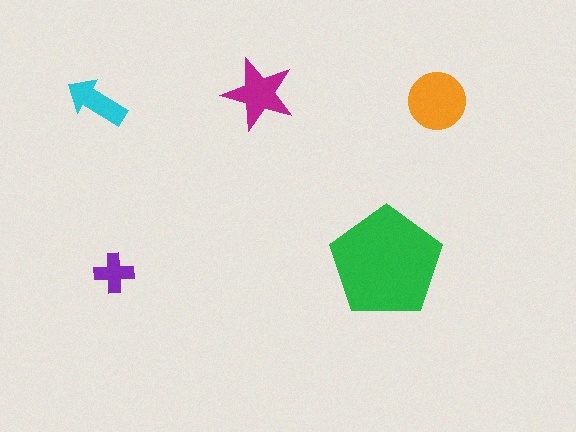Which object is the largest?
The green pentagon.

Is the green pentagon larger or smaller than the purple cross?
Larger.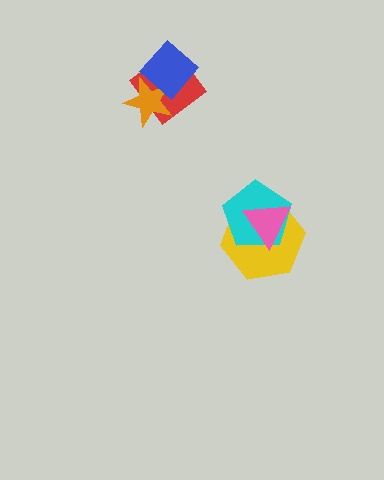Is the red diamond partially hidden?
Yes, it is partially covered by another shape.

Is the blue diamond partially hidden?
No, no other shape covers it.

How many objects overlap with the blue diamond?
2 objects overlap with the blue diamond.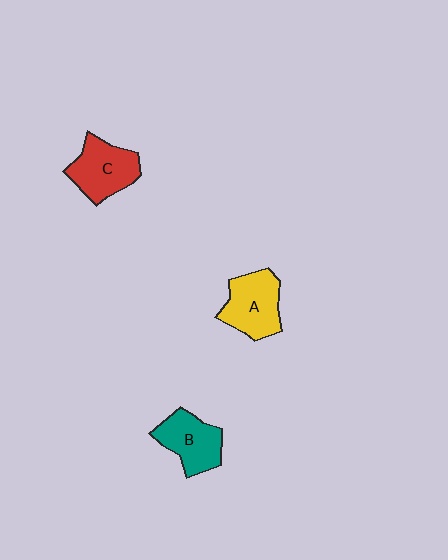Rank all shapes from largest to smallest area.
From largest to smallest: A (yellow), C (red), B (teal).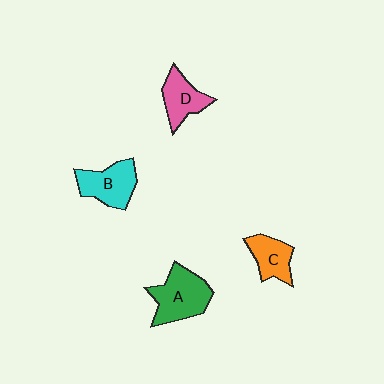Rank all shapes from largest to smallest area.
From largest to smallest: A (green), B (cyan), D (pink), C (orange).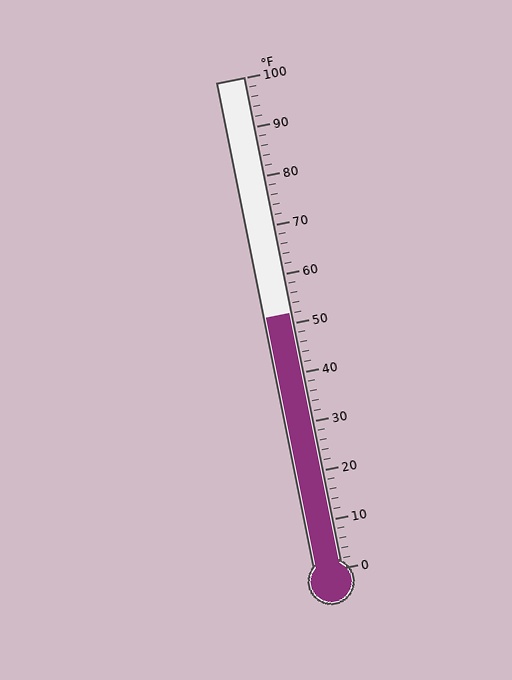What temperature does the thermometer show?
The thermometer shows approximately 52°F.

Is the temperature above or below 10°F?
The temperature is above 10°F.